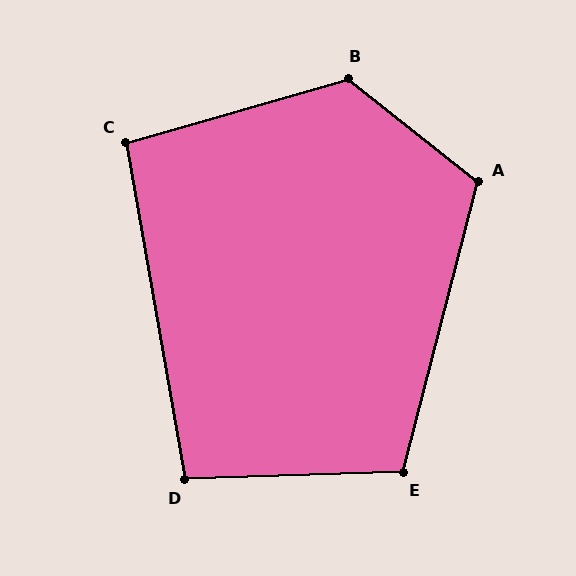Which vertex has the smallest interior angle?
C, at approximately 96 degrees.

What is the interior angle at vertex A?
Approximately 114 degrees (obtuse).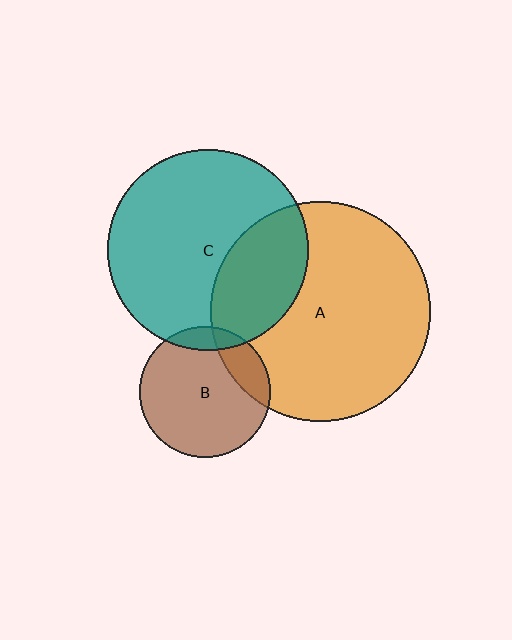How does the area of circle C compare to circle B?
Approximately 2.4 times.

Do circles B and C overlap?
Yes.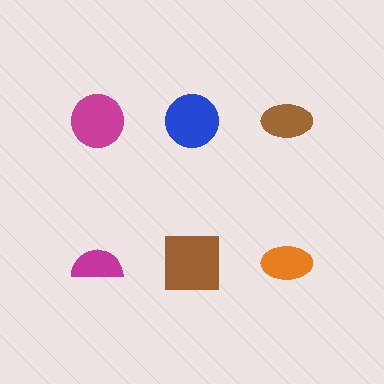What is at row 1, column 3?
A brown ellipse.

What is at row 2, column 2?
A brown square.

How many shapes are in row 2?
3 shapes.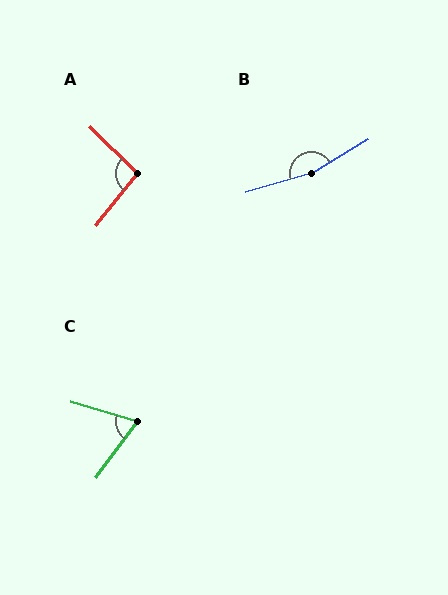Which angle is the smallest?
C, at approximately 70 degrees.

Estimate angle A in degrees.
Approximately 96 degrees.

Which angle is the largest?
B, at approximately 165 degrees.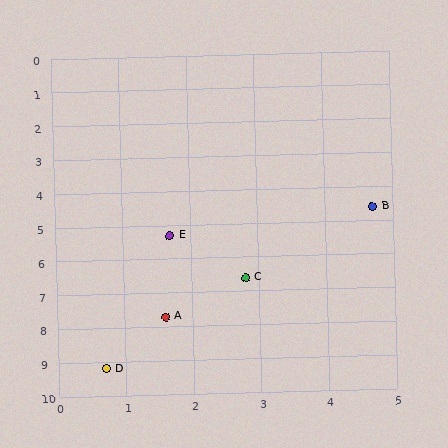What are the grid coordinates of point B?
Point B is at approximately (4.7, 4.6).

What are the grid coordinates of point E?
Point E is at approximately (1.7, 5.3).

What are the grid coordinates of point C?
Point C is at approximately (2.8, 6.6).